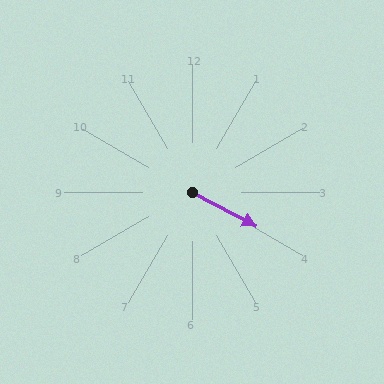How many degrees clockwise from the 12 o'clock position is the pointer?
Approximately 118 degrees.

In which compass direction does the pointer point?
Southeast.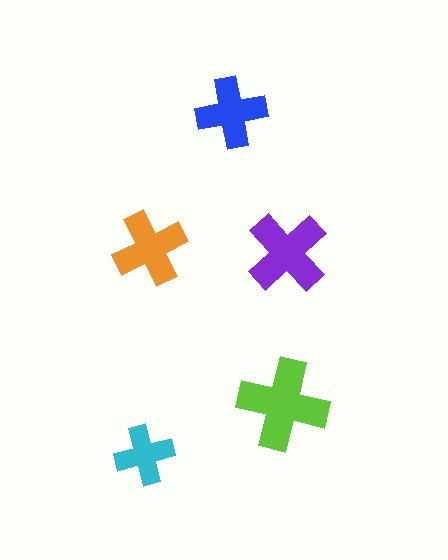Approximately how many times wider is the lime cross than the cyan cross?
About 1.5 times wider.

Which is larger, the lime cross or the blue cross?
The lime one.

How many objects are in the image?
There are 5 objects in the image.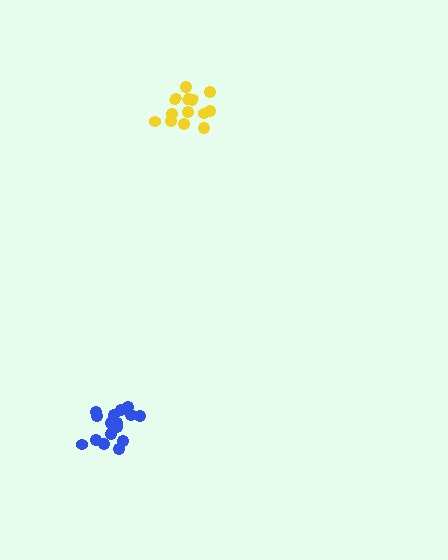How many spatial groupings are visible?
There are 2 spatial groupings.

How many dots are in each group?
Group 1: 13 dots, Group 2: 16 dots (29 total).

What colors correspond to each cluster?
The clusters are colored: yellow, blue.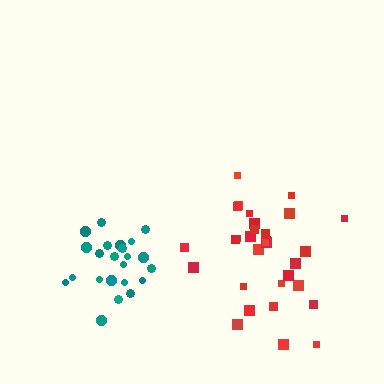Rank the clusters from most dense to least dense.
teal, red.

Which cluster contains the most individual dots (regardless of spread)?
Red (31).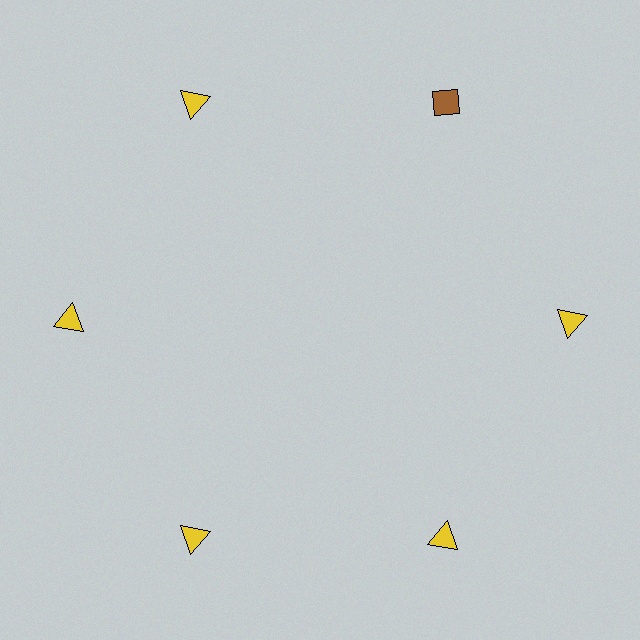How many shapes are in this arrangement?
There are 6 shapes arranged in a ring pattern.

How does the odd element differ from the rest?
It differs in both color (brown instead of yellow) and shape (diamond instead of triangle).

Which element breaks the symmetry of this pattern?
The brown diamond at roughly the 1 o'clock position breaks the symmetry. All other shapes are yellow triangles.